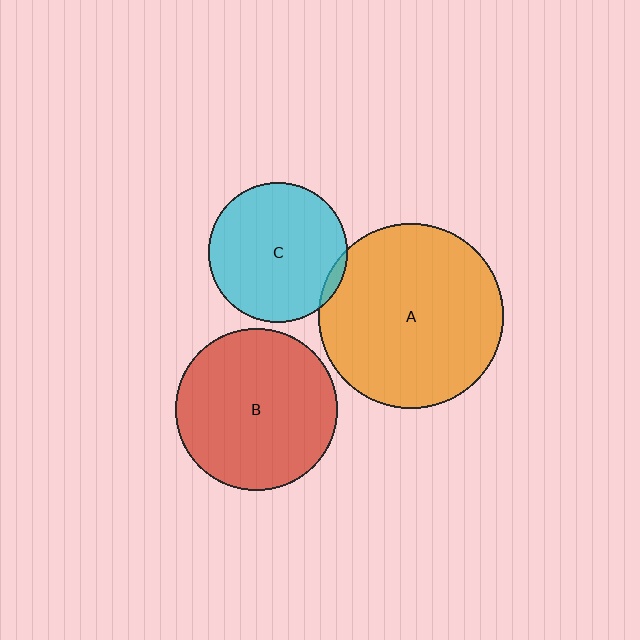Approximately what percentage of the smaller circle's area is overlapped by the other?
Approximately 5%.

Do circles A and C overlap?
Yes.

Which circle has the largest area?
Circle A (orange).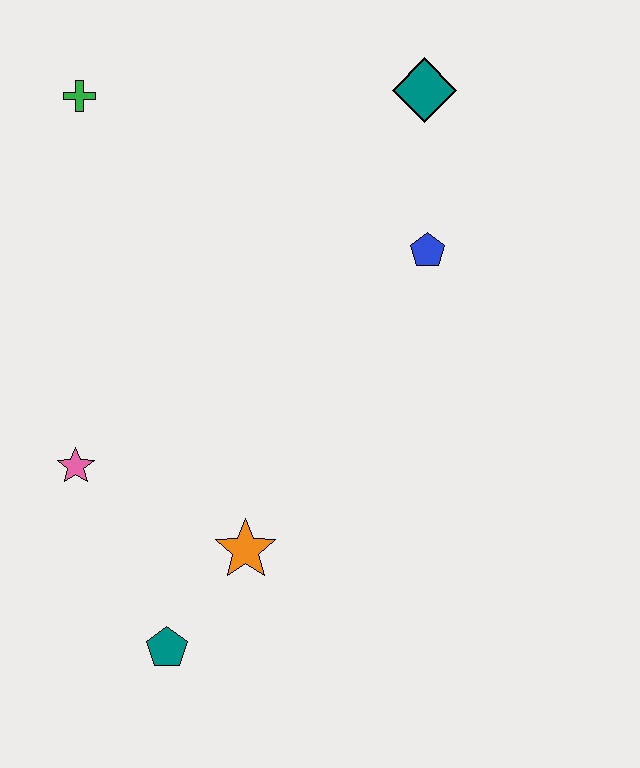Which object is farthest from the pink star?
The teal diamond is farthest from the pink star.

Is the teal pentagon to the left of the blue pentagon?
Yes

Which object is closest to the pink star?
The orange star is closest to the pink star.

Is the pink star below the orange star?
No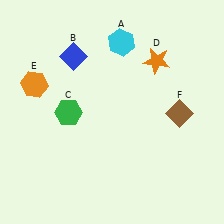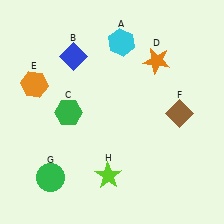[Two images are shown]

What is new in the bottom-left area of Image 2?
A green circle (G) was added in the bottom-left area of Image 2.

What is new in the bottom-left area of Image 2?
A lime star (H) was added in the bottom-left area of Image 2.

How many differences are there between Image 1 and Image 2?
There are 2 differences between the two images.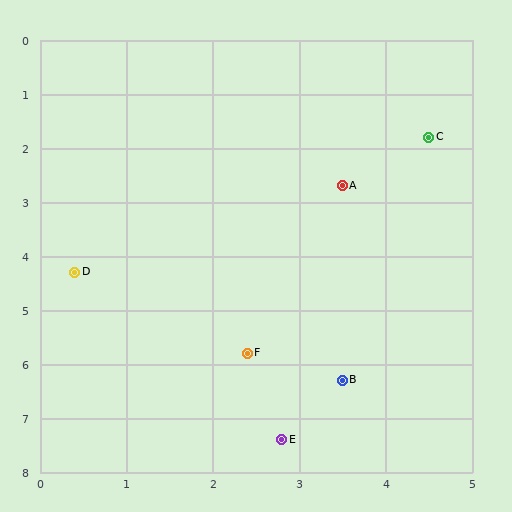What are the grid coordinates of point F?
Point F is at approximately (2.4, 5.8).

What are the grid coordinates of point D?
Point D is at approximately (0.4, 4.3).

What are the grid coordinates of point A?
Point A is at approximately (3.5, 2.7).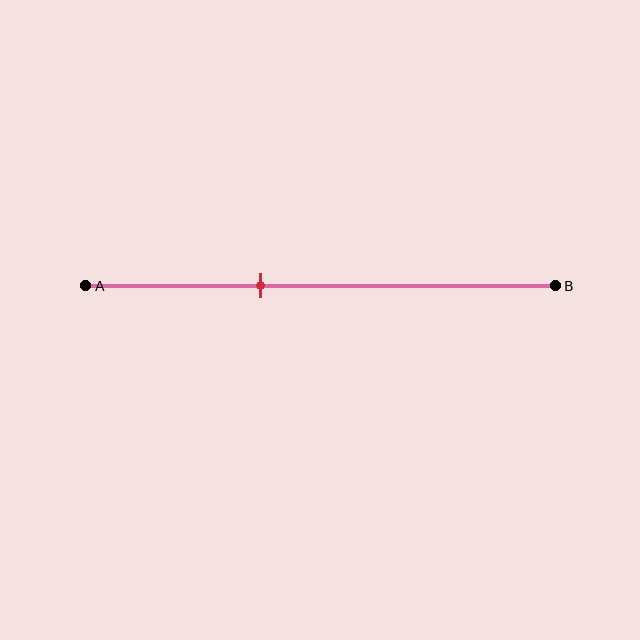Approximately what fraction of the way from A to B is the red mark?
The red mark is approximately 35% of the way from A to B.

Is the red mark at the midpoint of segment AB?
No, the mark is at about 35% from A, not at the 50% midpoint.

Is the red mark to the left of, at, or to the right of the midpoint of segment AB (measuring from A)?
The red mark is to the left of the midpoint of segment AB.